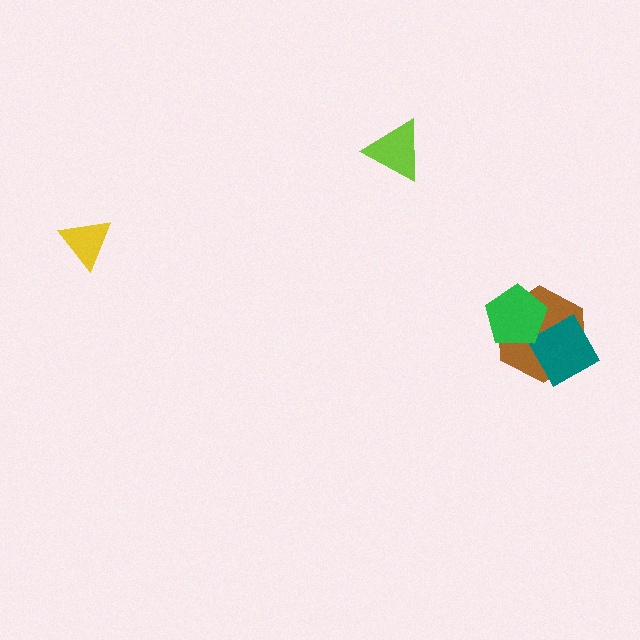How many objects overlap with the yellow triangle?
0 objects overlap with the yellow triangle.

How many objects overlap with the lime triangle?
0 objects overlap with the lime triangle.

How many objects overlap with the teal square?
1 object overlaps with the teal square.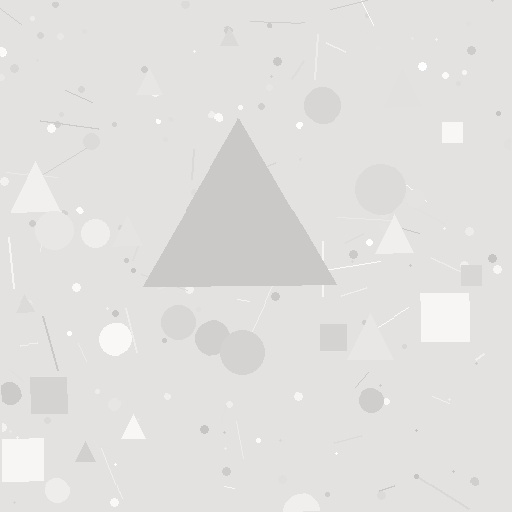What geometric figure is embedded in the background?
A triangle is embedded in the background.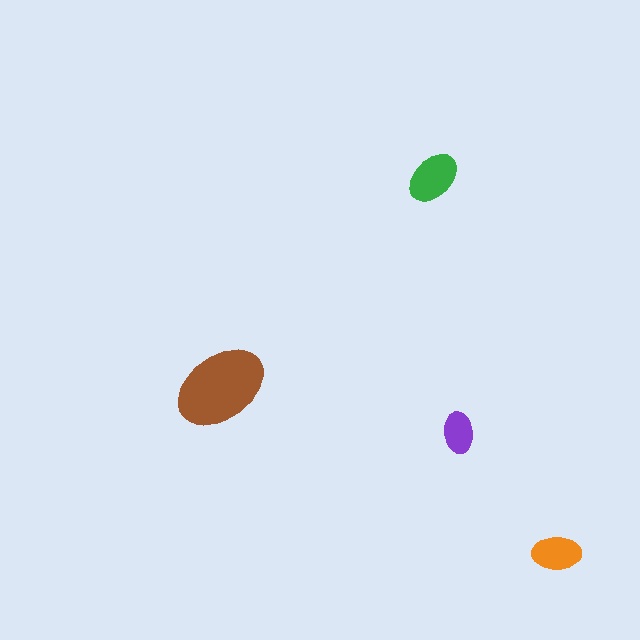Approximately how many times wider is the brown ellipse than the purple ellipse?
About 2 times wider.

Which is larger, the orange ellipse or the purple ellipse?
The orange one.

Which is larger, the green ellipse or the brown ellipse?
The brown one.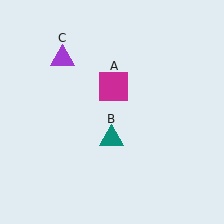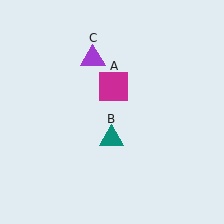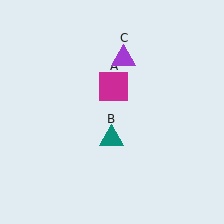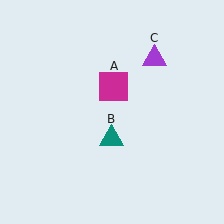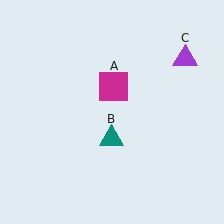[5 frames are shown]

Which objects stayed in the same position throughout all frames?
Magenta square (object A) and teal triangle (object B) remained stationary.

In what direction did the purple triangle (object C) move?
The purple triangle (object C) moved right.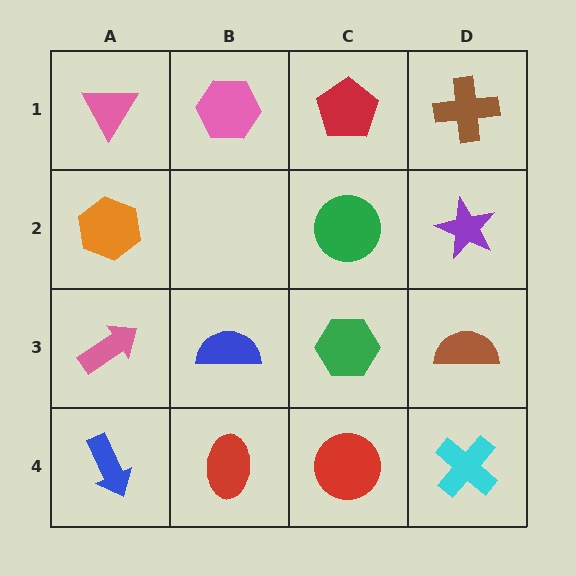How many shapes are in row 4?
4 shapes.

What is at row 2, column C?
A green circle.